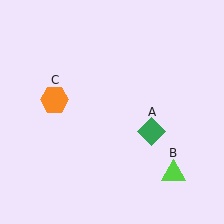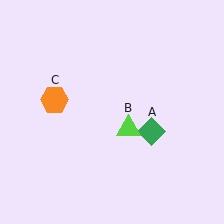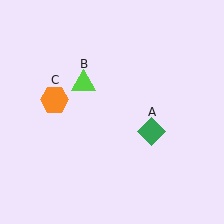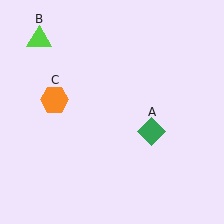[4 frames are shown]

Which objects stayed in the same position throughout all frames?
Green diamond (object A) and orange hexagon (object C) remained stationary.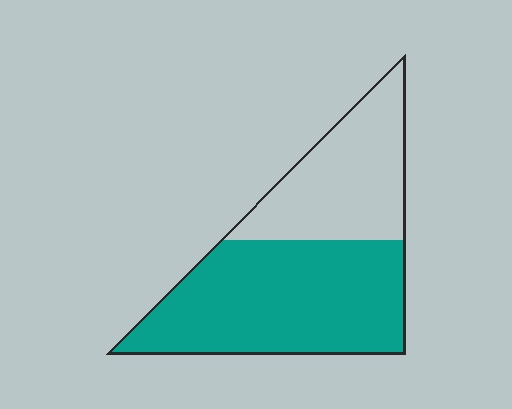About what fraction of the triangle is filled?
About five eighths (5/8).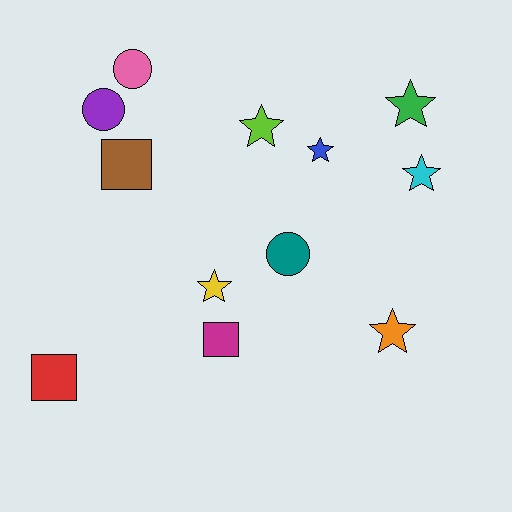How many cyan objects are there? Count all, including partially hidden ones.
There is 1 cyan object.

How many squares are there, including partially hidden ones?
There are 3 squares.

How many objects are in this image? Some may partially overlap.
There are 12 objects.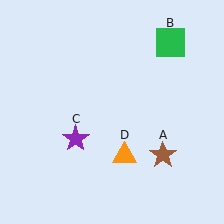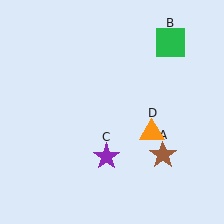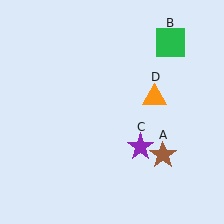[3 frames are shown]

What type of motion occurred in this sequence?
The purple star (object C), orange triangle (object D) rotated counterclockwise around the center of the scene.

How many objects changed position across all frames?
2 objects changed position: purple star (object C), orange triangle (object D).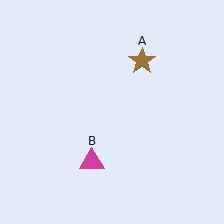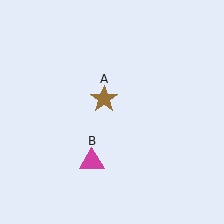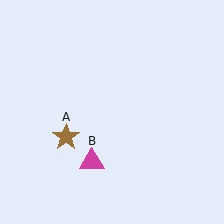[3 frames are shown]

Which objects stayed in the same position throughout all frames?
Magenta triangle (object B) remained stationary.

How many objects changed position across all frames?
1 object changed position: brown star (object A).